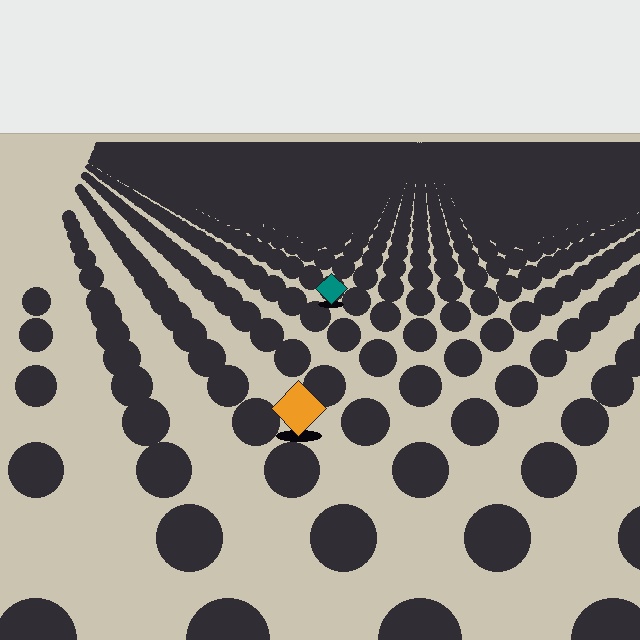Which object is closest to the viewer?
The orange diamond is closest. The texture marks near it are larger and more spread out.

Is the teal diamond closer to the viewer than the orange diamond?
No. The orange diamond is closer — you can tell from the texture gradient: the ground texture is coarser near it.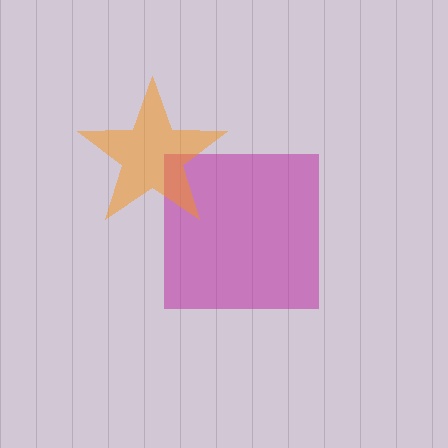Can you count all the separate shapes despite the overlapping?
Yes, there are 2 separate shapes.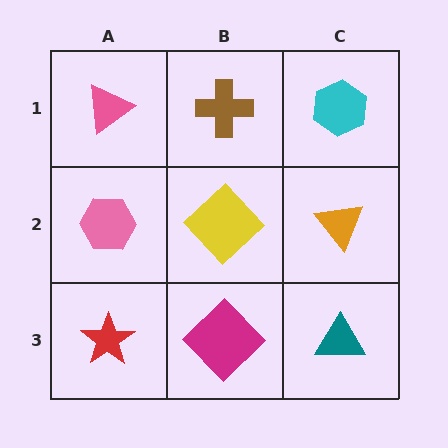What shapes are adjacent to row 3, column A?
A pink hexagon (row 2, column A), a magenta diamond (row 3, column B).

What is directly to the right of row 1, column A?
A brown cross.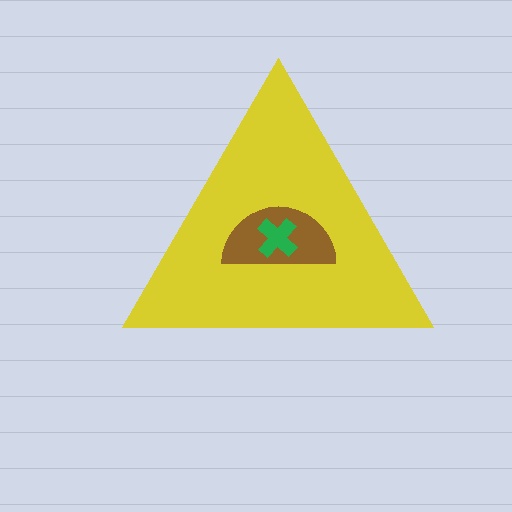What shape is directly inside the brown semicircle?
The green cross.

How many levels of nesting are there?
3.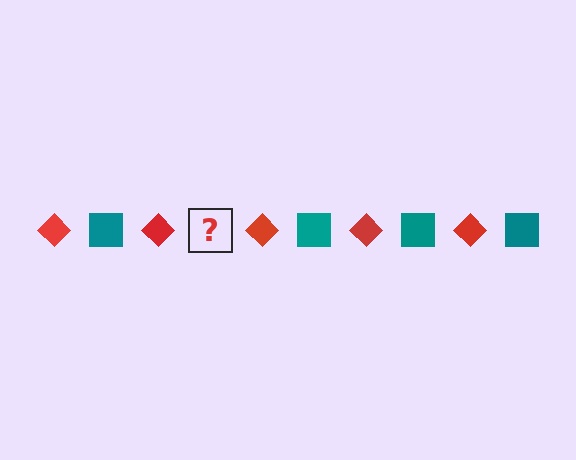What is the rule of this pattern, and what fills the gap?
The rule is that the pattern alternates between red diamond and teal square. The gap should be filled with a teal square.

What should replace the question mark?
The question mark should be replaced with a teal square.